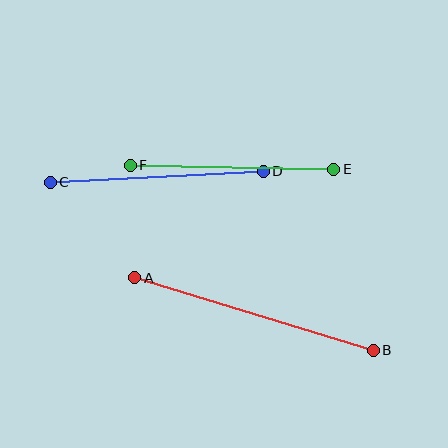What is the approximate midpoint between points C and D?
The midpoint is at approximately (157, 177) pixels.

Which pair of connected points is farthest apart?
Points A and B are farthest apart.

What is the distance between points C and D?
The distance is approximately 213 pixels.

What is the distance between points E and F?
The distance is approximately 204 pixels.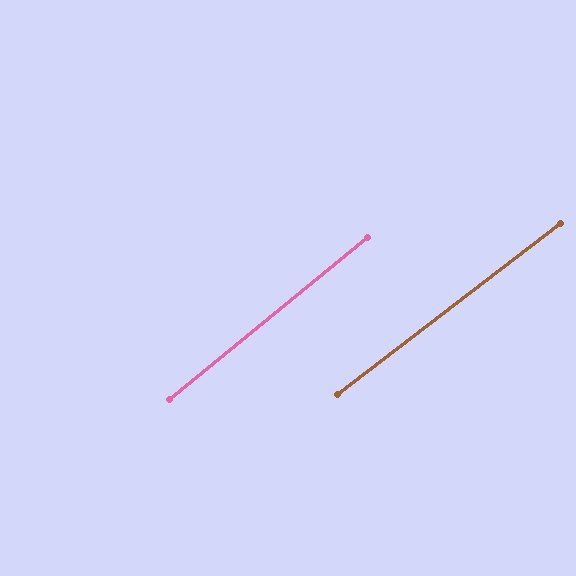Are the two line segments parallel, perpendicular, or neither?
Parallel — their directions differ by only 1.6°.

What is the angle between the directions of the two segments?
Approximately 2 degrees.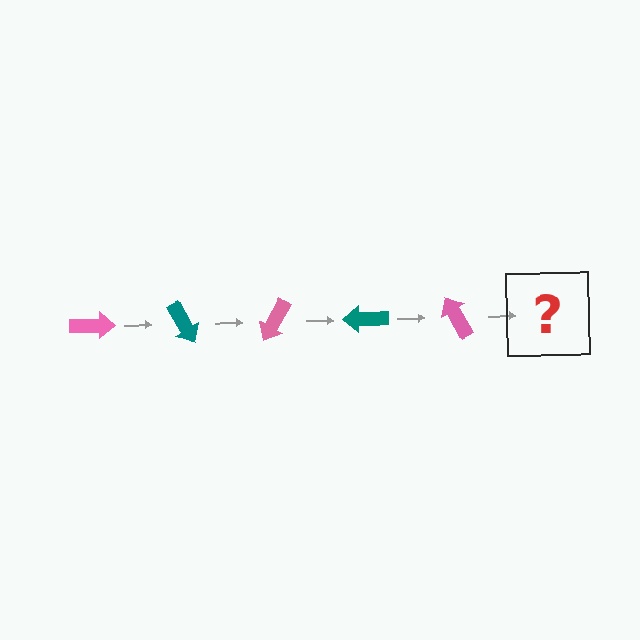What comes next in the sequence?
The next element should be a teal arrow, rotated 300 degrees from the start.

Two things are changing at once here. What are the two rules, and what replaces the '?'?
The two rules are that it rotates 60 degrees each step and the color cycles through pink and teal. The '?' should be a teal arrow, rotated 300 degrees from the start.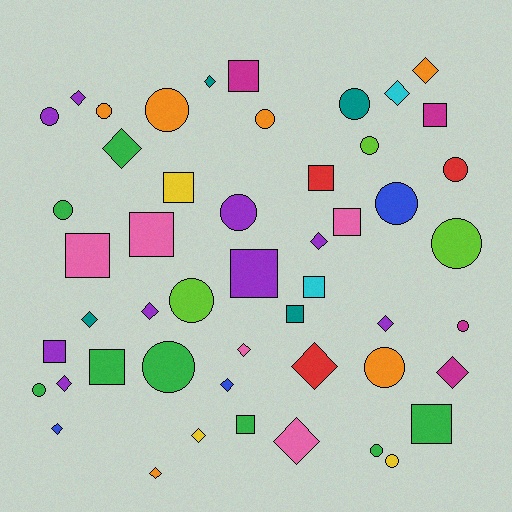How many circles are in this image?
There are 18 circles.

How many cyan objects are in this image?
There are 2 cyan objects.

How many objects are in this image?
There are 50 objects.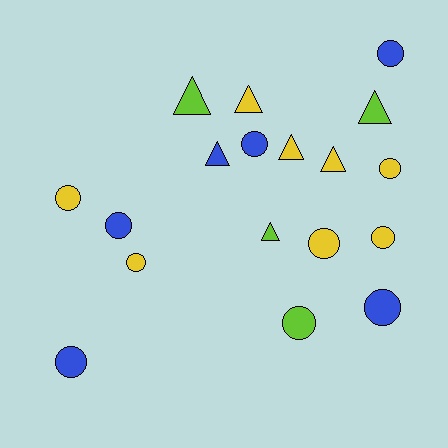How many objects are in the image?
There are 18 objects.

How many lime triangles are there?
There are 3 lime triangles.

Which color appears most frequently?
Yellow, with 8 objects.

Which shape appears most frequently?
Circle, with 11 objects.